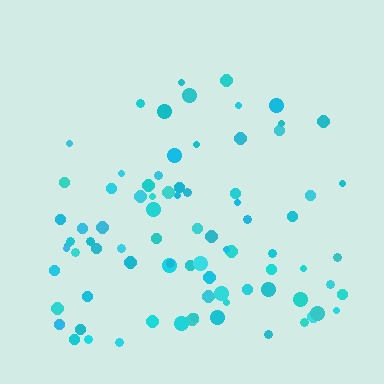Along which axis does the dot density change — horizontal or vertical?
Vertical.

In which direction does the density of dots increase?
From top to bottom, with the bottom side densest.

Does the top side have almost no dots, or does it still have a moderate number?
Still a moderate number, just noticeably fewer than the bottom.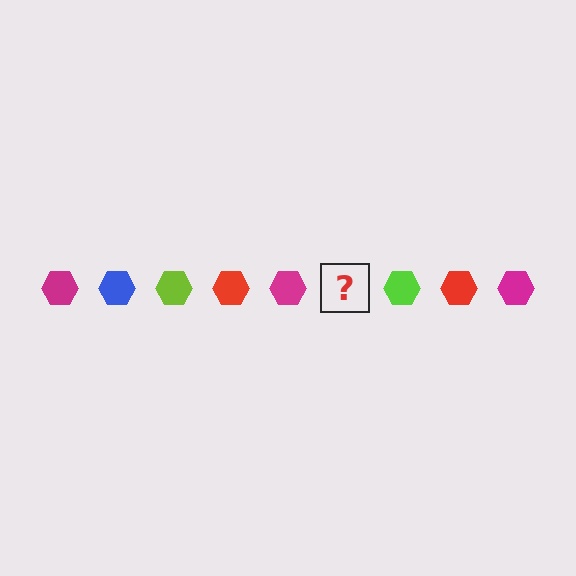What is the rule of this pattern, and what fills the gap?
The rule is that the pattern cycles through magenta, blue, lime, red hexagons. The gap should be filled with a blue hexagon.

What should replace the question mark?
The question mark should be replaced with a blue hexagon.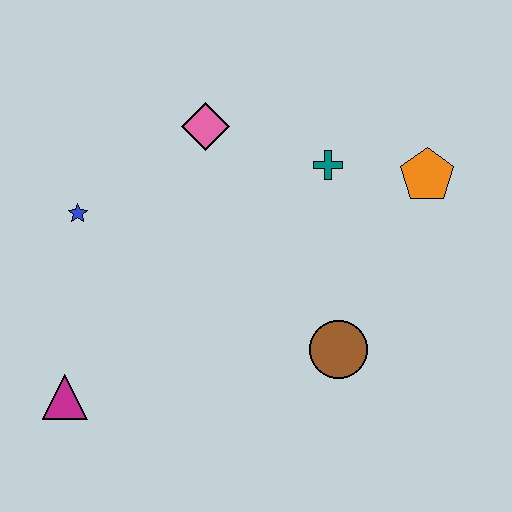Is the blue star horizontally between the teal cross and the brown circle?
No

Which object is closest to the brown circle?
The teal cross is closest to the brown circle.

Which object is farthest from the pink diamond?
The magenta triangle is farthest from the pink diamond.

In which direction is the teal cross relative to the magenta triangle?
The teal cross is to the right of the magenta triangle.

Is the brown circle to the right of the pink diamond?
Yes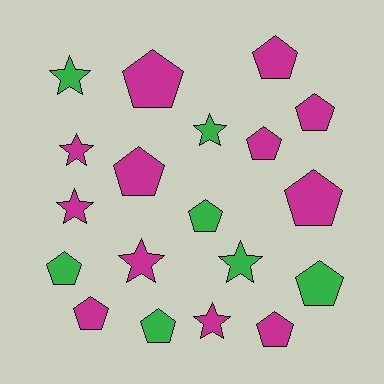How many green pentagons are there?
There are 4 green pentagons.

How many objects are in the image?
There are 19 objects.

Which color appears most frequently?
Magenta, with 12 objects.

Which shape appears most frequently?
Pentagon, with 12 objects.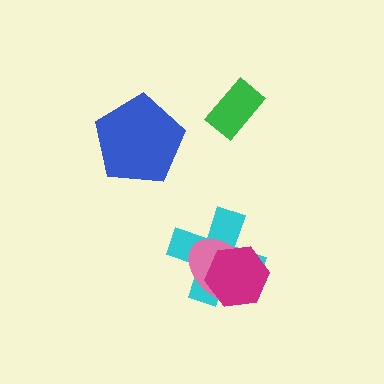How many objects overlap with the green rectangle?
0 objects overlap with the green rectangle.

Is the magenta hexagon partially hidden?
No, no other shape covers it.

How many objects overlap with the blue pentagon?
0 objects overlap with the blue pentagon.